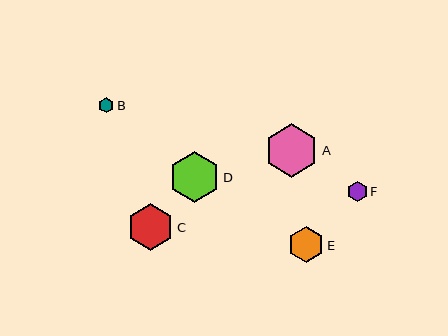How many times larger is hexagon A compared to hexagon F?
Hexagon A is approximately 2.7 times the size of hexagon F.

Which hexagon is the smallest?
Hexagon B is the smallest with a size of approximately 15 pixels.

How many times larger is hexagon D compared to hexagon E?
Hexagon D is approximately 1.4 times the size of hexagon E.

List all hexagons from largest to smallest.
From largest to smallest: A, D, C, E, F, B.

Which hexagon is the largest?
Hexagon A is the largest with a size of approximately 53 pixels.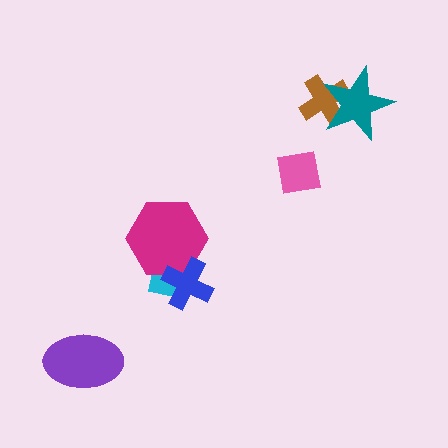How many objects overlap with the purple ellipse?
0 objects overlap with the purple ellipse.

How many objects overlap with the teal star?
1 object overlaps with the teal star.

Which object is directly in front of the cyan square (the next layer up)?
The magenta hexagon is directly in front of the cyan square.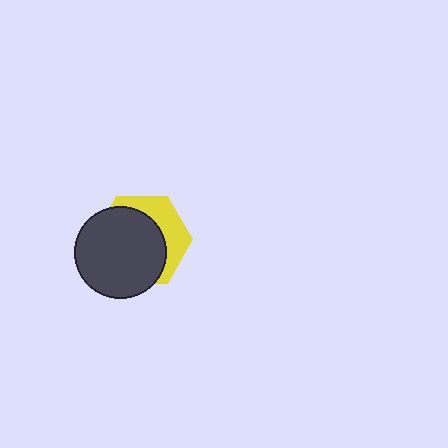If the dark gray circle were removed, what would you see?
You would see the complete yellow hexagon.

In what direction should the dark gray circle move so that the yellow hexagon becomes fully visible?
The dark gray circle should move toward the lower-left. That is the shortest direction to clear the overlap and leave the yellow hexagon fully visible.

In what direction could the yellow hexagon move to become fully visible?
The yellow hexagon could move toward the upper-right. That would shift it out from behind the dark gray circle entirely.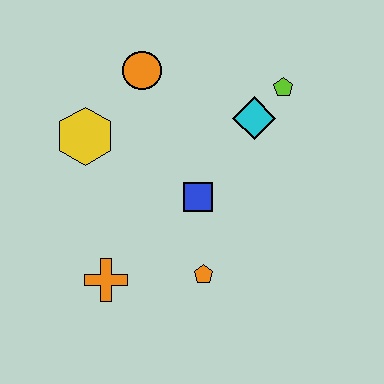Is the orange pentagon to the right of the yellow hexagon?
Yes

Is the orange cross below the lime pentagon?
Yes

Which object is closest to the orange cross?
The orange pentagon is closest to the orange cross.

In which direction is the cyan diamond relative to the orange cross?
The cyan diamond is above the orange cross.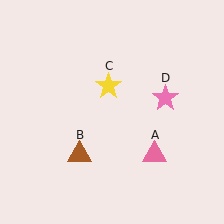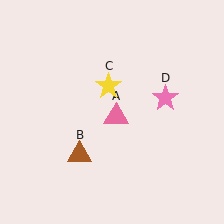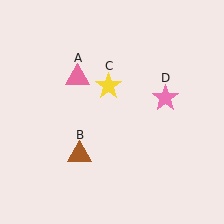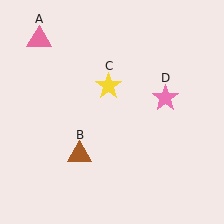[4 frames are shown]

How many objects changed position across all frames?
1 object changed position: pink triangle (object A).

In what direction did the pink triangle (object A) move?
The pink triangle (object A) moved up and to the left.